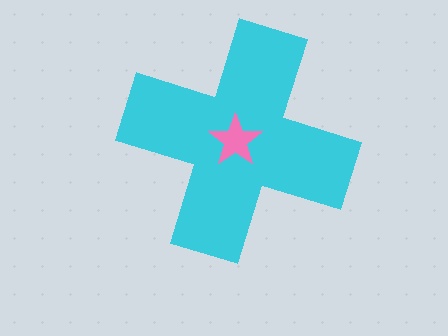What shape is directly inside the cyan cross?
The pink star.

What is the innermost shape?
The pink star.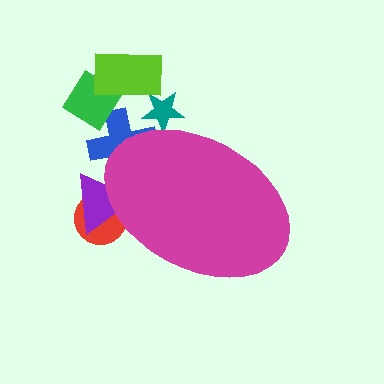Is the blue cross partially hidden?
Yes, the blue cross is partially hidden behind the magenta ellipse.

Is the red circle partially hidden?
Yes, the red circle is partially hidden behind the magenta ellipse.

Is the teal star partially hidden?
Yes, the teal star is partially hidden behind the magenta ellipse.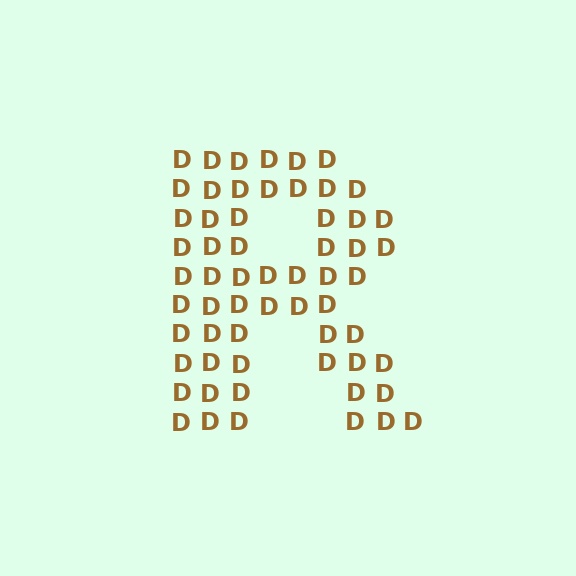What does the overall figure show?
The overall figure shows the letter R.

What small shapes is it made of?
It is made of small letter D's.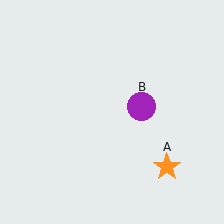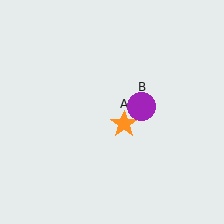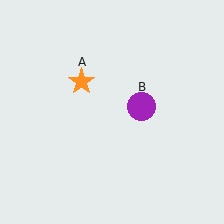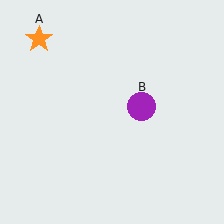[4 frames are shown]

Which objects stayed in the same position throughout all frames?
Purple circle (object B) remained stationary.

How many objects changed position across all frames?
1 object changed position: orange star (object A).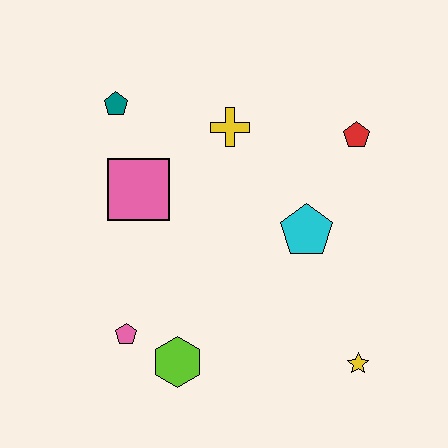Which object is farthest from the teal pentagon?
The yellow star is farthest from the teal pentagon.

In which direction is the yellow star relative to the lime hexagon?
The yellow star is to the right of the lime hexagon.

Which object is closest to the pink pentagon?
The lime hexagon is closest to the pink pentagon.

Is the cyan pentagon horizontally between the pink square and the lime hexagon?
No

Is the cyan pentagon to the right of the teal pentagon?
Yes